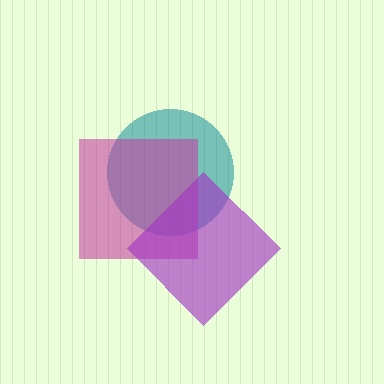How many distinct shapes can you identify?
There are 3 distinct shapes: a teal circle, a magenta square, a purple diamond.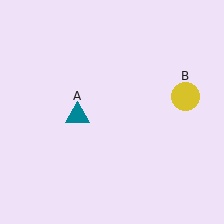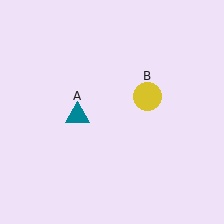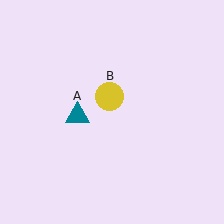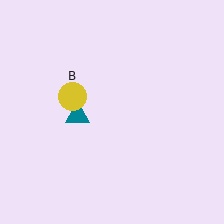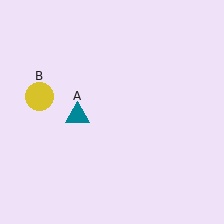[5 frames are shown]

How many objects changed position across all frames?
1 object changed position: yellow circle (object B).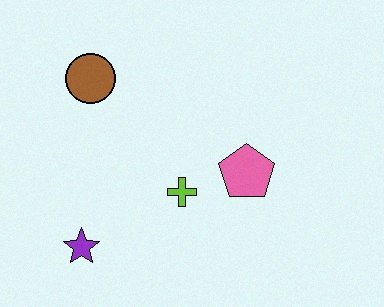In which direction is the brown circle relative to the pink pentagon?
The brown circle is to the left of the pink pentagon.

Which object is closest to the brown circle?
The lime cross is closest to the brown circle.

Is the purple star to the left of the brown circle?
Yes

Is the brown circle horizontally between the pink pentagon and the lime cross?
No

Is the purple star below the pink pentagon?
Yes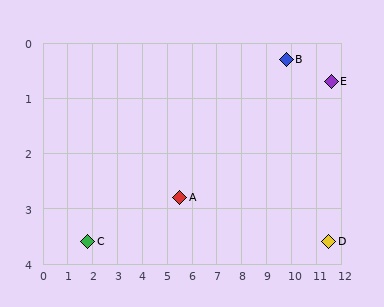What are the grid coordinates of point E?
Point E is at approximately (11.6, 0.7).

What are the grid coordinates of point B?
Point B is at approximately (9.8, 0.3).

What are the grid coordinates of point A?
Point A is at approximately (5.5, 2.8).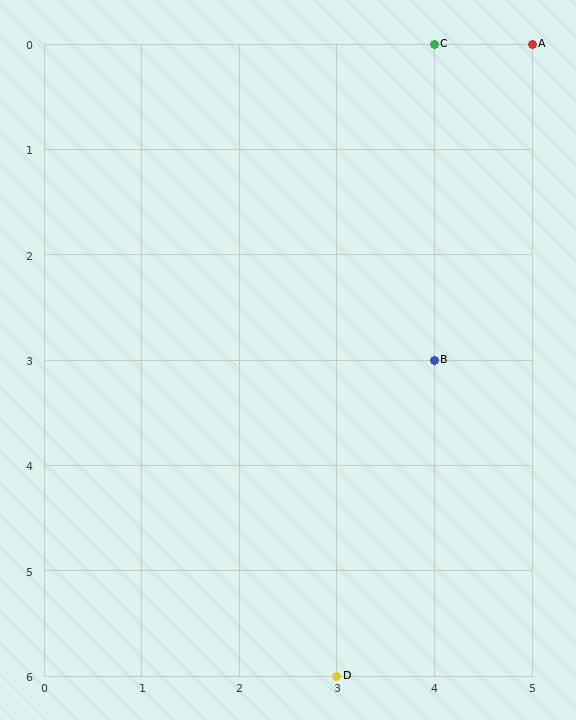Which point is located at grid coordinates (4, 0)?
Point C is at (4, 0).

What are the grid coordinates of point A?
Point A is at grid coordinates (5, 0).